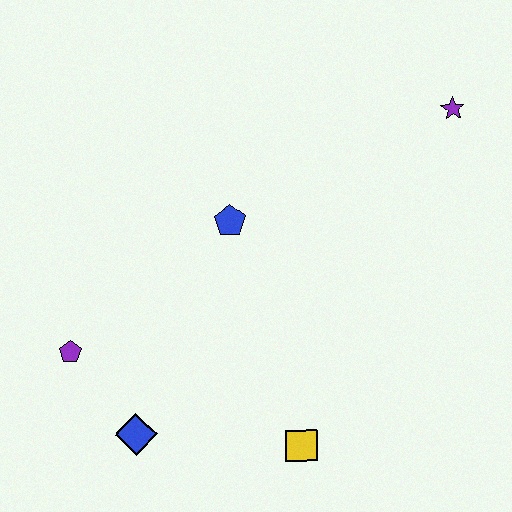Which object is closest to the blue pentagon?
The purple pentagon is closest to the blue pentagon.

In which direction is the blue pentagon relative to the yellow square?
The blue pentagon is above the yellow square.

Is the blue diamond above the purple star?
No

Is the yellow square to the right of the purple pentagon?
Yes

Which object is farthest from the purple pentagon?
The purple star is farthest from the purple pentagon.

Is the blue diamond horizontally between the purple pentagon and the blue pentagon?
Yes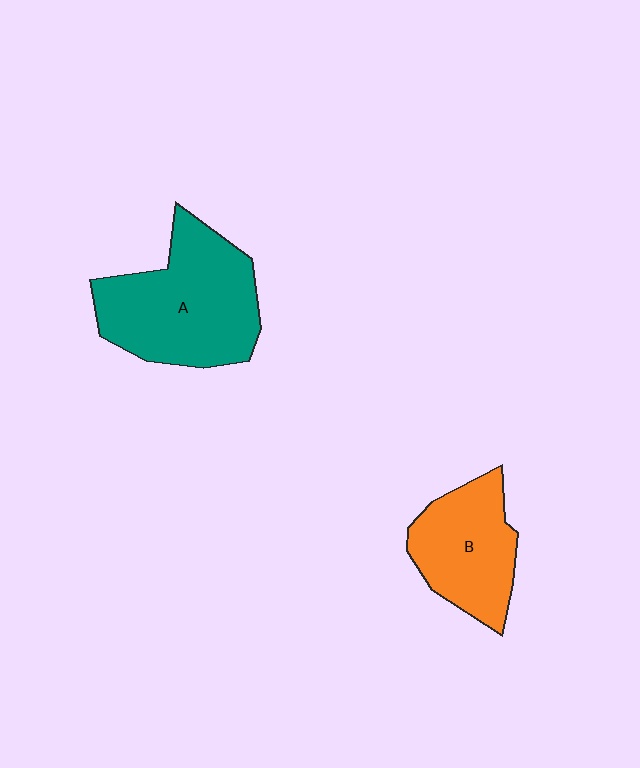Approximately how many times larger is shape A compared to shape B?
Approximately 1.5 times.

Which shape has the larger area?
Shape A (teal).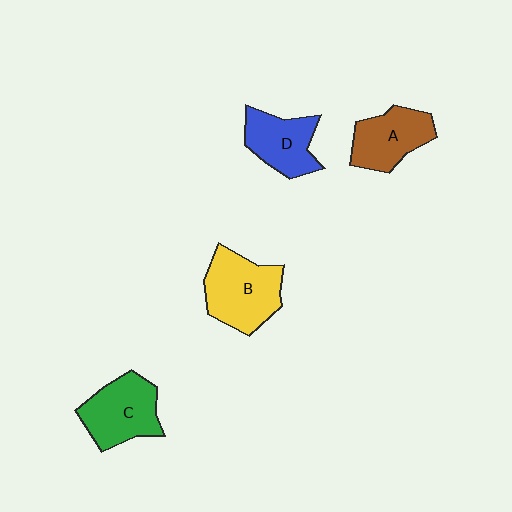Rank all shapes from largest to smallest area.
From largest to smallest: B (yellow), C (green), A (brown), D (blue).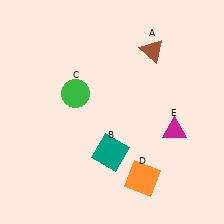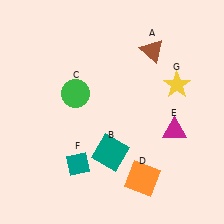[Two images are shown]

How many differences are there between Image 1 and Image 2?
There are 2 differences between the two images.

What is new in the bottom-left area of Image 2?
A teal diamond (F) was added in the bottom-left area of Image 2.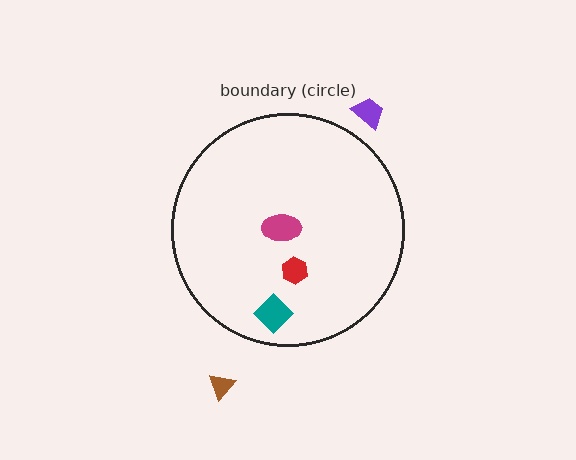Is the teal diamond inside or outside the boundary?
Inside.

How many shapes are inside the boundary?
3 inside, 2 outside.